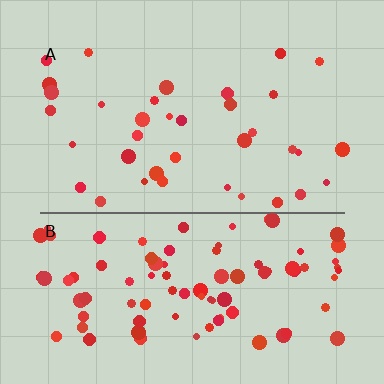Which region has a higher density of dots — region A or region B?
B (the bottom).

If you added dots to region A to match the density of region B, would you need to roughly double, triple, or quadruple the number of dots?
Approximately triple.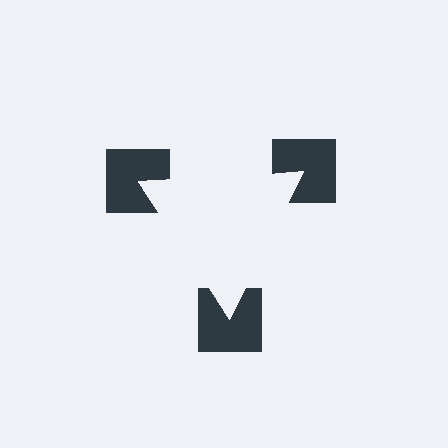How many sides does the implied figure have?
3 sides.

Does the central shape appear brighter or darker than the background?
It typically appears slightly brighter than the background, even though no actual brightness change is drawn.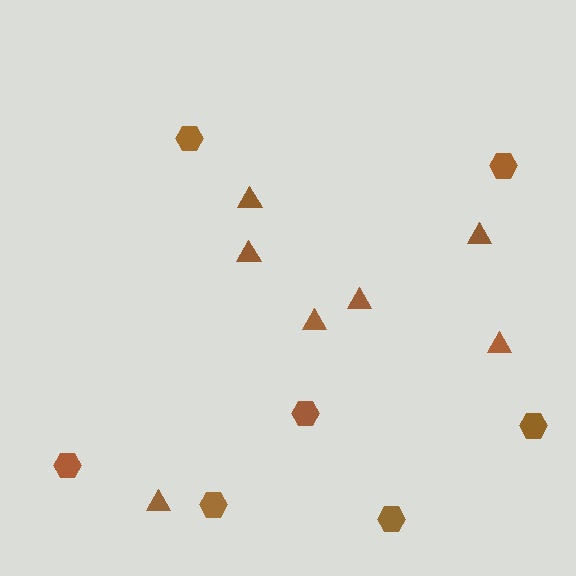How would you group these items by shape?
There are 2 groups: one group of triangles (7) and one group of hexagons (7).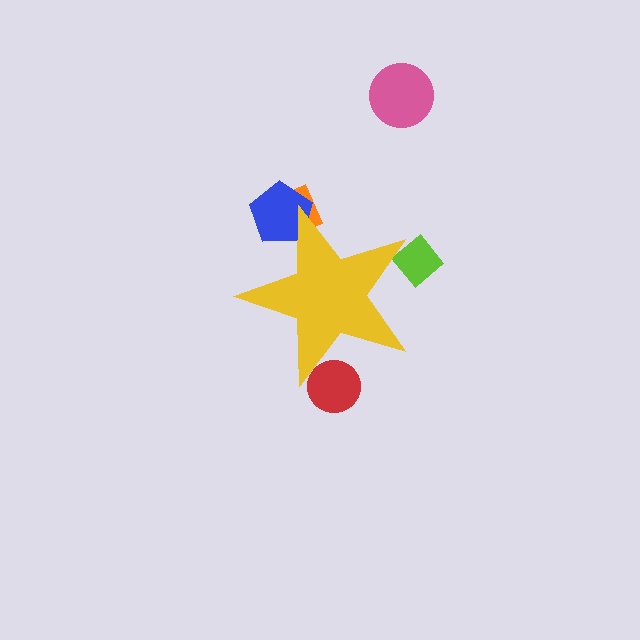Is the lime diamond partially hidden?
Yes, the lime diamond is partially hidden behind the yellow star.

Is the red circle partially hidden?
Yes, the red circle is partially hidden behind the yellow star.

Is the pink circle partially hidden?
No, the pink circle is fully visible.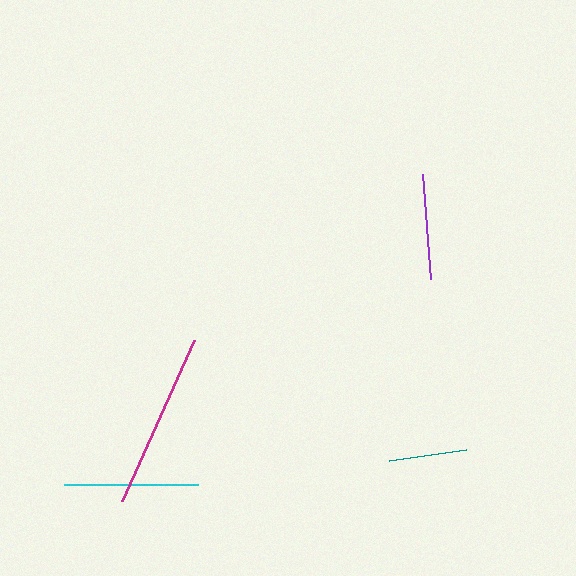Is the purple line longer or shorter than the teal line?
The purple line is longer than the teal line.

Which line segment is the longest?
The magenta line is the longest at approximately 176 pixels.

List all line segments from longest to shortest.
From longest to shortest: magenta, cyan, purple, teal.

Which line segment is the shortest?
The teal line is the shortest at approximately 79 pixels.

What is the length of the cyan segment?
The cyan segment is approximately 134 pixels long.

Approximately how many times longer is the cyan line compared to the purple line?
The cyan line is approximately 1.3 times the length of the purple line.